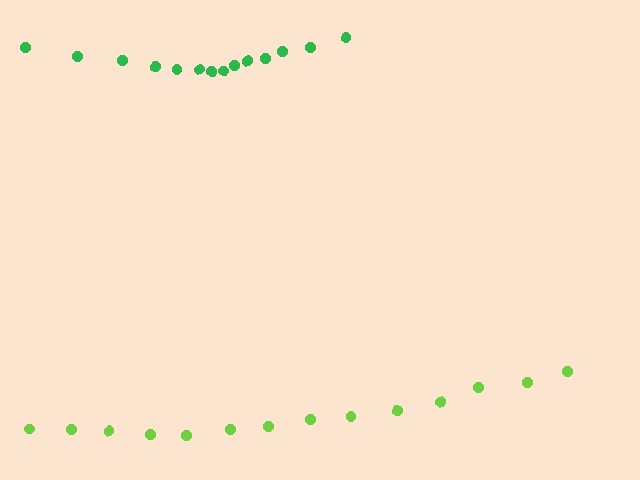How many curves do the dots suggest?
There are 2 distinct paths.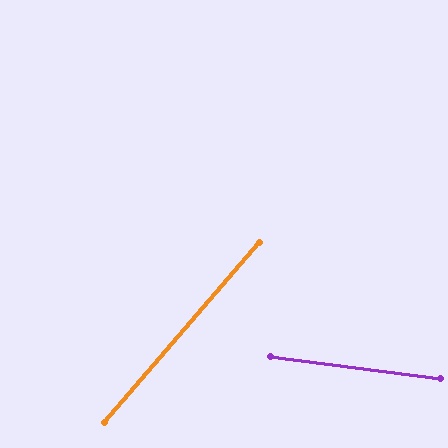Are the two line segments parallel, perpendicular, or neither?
Neither parallel nor perpendicular — they differ by about 56°.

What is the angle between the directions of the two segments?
Approximately 56 degrees.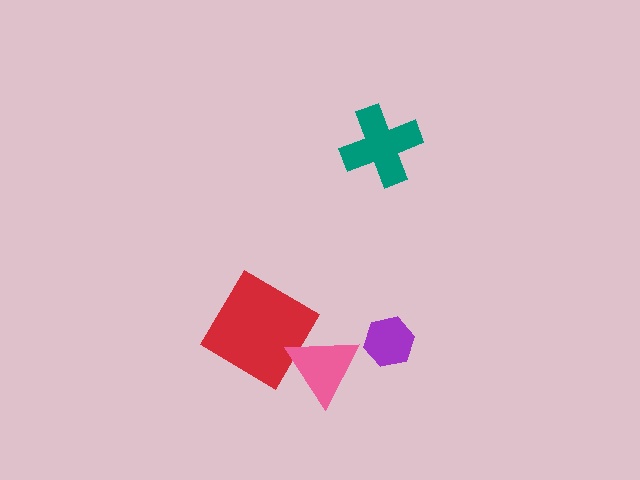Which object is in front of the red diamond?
The pink triangle is in front of the red diamond.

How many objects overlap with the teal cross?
0 objects overlap with the teal cross.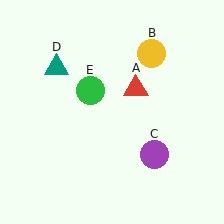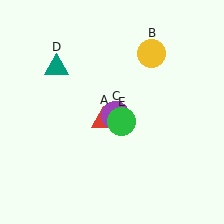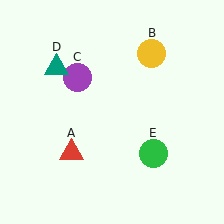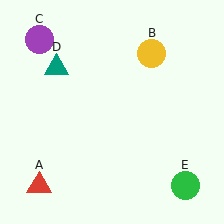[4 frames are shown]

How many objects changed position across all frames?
3 objects changed position: red triangle (object A), purple circle (object C), green circle (object E).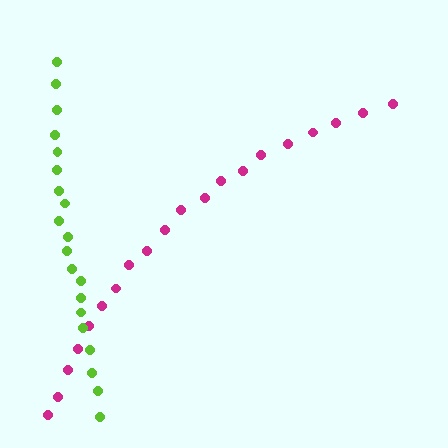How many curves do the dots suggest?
There are 2 distinct paths.